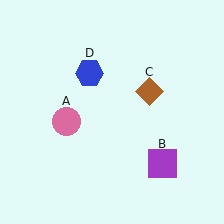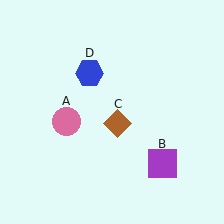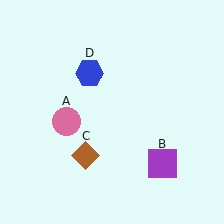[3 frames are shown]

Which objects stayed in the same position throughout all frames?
Pink circle (object A) and purple square (object B) and blue hexagon (object D) remained stationary.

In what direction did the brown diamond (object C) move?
The brown diamond (object C) moved down and to the left.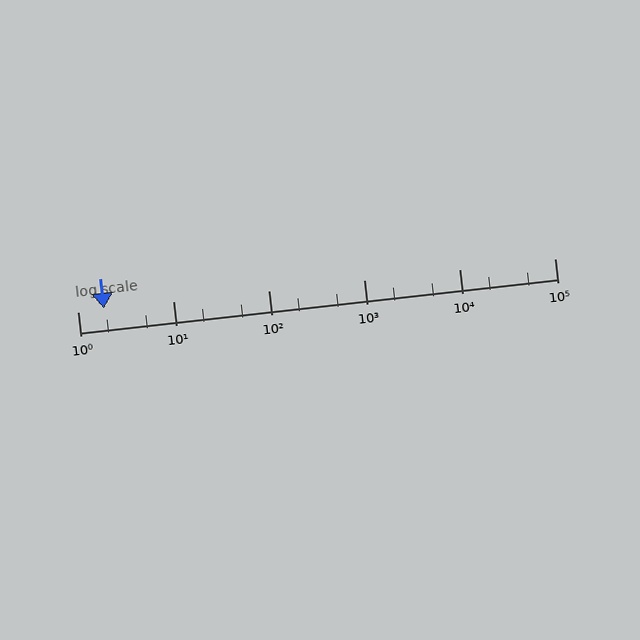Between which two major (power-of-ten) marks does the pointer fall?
The pointer is between 1 and 10.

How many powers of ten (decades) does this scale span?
The scale spans 5 decades, from 1 to 100000.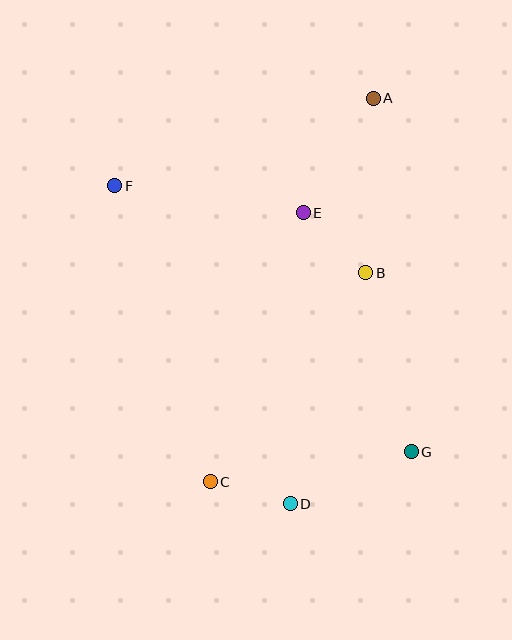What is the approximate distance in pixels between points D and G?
The distance between D and G is approximately 132 pixels.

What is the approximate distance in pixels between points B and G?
The distance between B and G is approximately 185 pixels.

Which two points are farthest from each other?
Points A and C are farthest from each other.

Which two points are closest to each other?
Points C and D are closest to each other.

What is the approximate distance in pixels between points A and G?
The distance between A and G is approximately 355 pixels.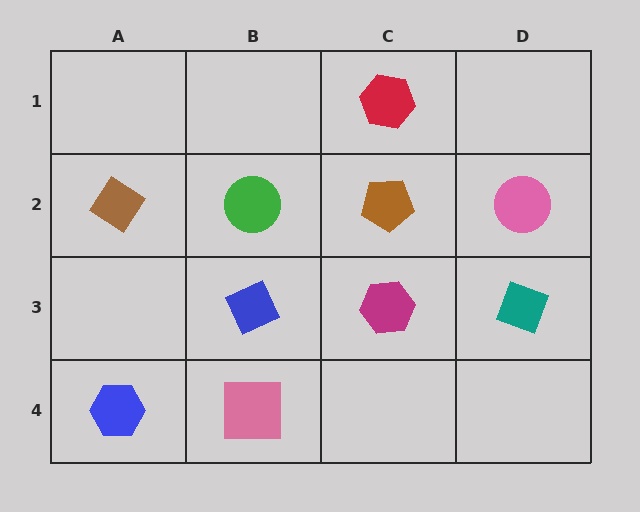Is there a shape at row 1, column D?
No, that cell is empty.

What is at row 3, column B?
A blue diamond.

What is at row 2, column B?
A green circle.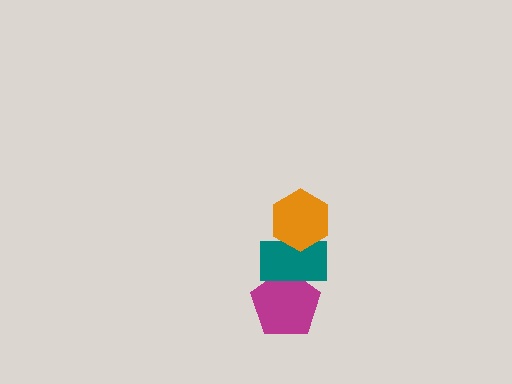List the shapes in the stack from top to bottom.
From top to bottom: the orange hexagon, the teal rectangle, the magenta pentagon.